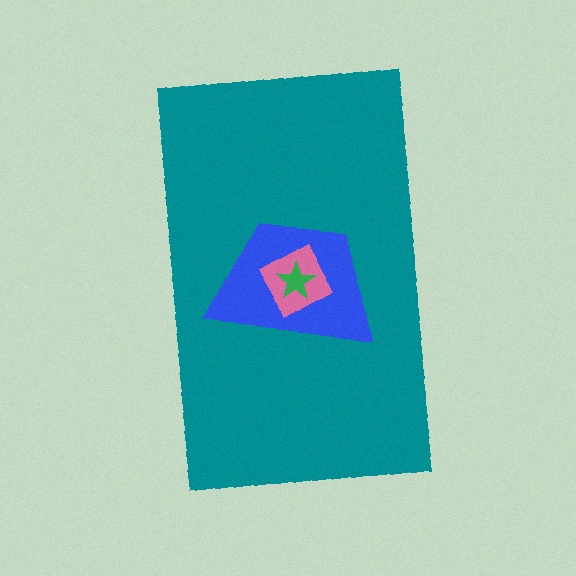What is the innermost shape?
The green star.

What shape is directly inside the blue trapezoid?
The pink square.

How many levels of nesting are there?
4.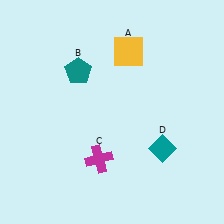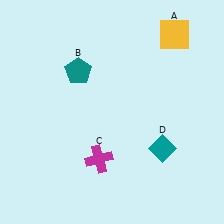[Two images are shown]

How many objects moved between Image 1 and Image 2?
1 object moved between the two images.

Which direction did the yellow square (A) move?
The yellow square (A) moved right.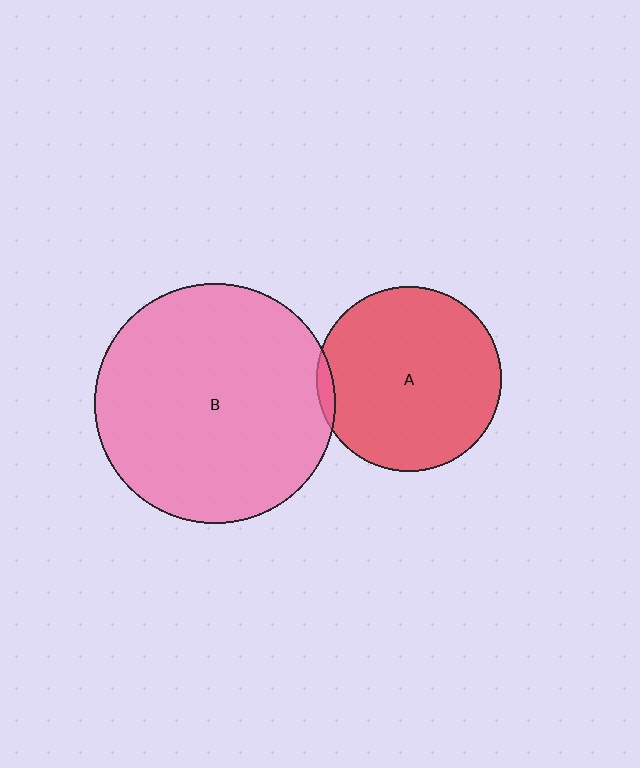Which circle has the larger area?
Circle B (pink).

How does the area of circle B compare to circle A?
Approximately 1.7 times.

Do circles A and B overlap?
Yes.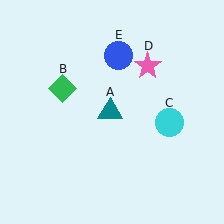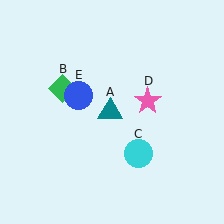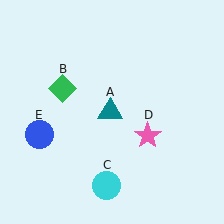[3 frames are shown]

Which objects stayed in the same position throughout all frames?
Teal triangle (object A) and green diamond (object B) remained stationary.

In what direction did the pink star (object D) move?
The pink star (object D) moved down.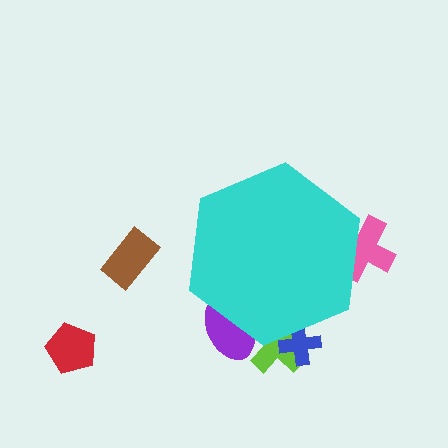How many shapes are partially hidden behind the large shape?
4 shapes are partially hidden.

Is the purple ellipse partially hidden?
Yes, the purple ellipse is partially hidden behind the cyan hexagon.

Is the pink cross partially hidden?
Yes, the pink cross is partially hidden behind the cyan hexagon.